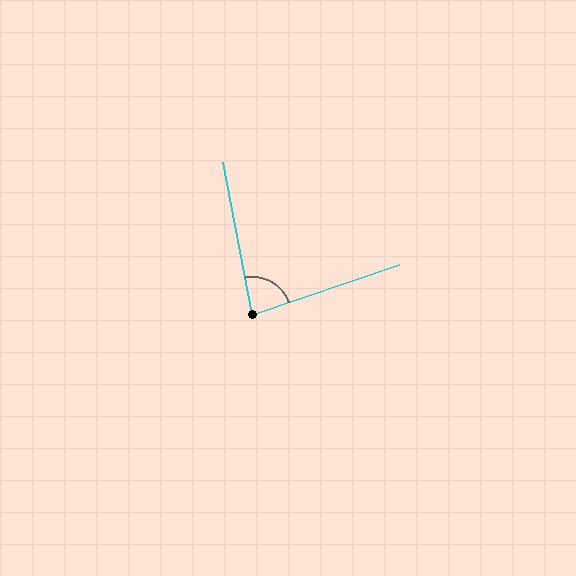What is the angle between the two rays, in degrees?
Approximately 82 degrees.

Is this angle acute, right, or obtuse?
It is acute.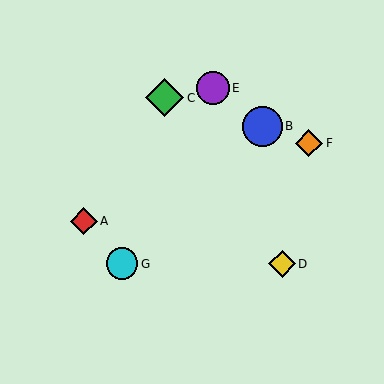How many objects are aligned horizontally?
2 objects (D, G) are aligned horizontally.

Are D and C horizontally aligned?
No, D is at y≈264 and C is at y≈98.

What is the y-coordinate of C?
Object C is at y≈98.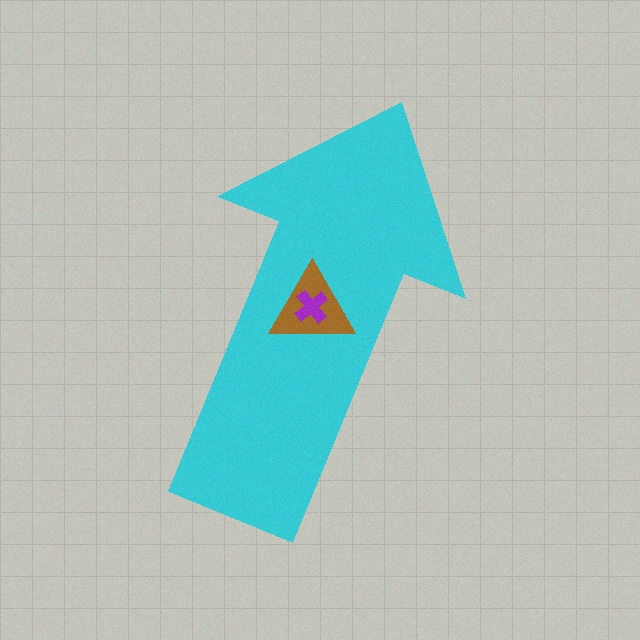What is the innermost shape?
The purple cross.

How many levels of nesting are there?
3.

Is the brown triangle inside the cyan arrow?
Yes.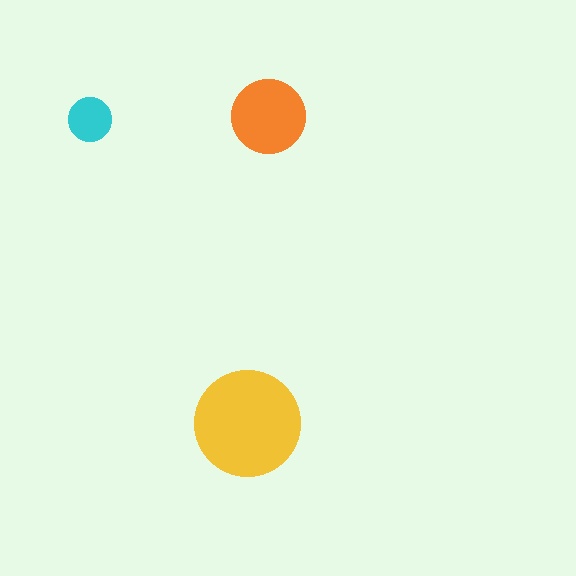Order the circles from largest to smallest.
the yellow one, the orange one, the cyan one.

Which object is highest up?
The orange circle is topmost.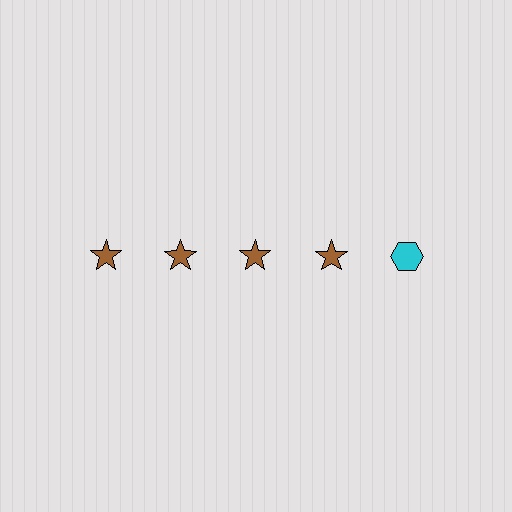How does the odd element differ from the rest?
It differs in both color (cyan instead of brown) and shape (hexagon instead of star).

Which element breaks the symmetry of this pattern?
The cyan hexagon in the top row, rightmost column breaks the symmetry. All other shapes are brown stars.